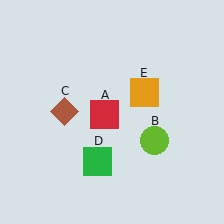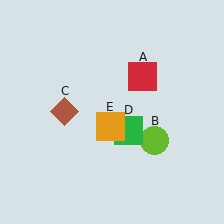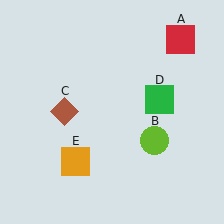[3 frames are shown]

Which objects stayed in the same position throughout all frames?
Lime circle (object B) and brown diamond (object C) remained stationary.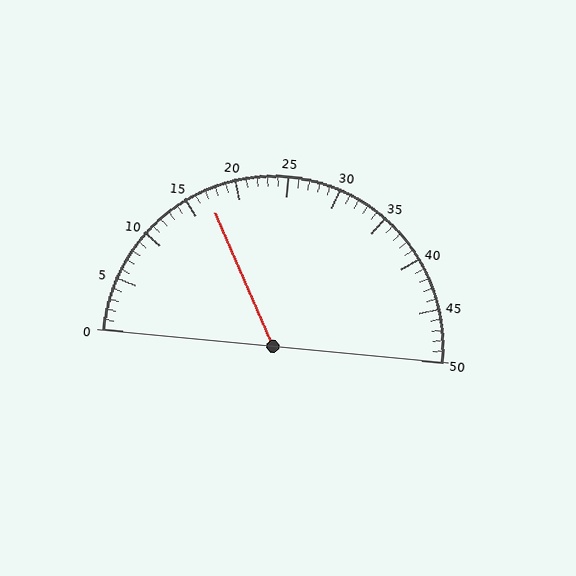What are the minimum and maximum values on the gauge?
The gauge ranges from 0 to 50.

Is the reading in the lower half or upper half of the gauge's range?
The reading is in the lower half of the range (0 to 50).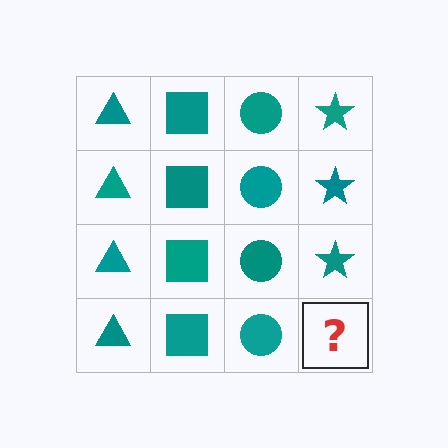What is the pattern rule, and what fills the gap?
The rule is that each column has a consistent shape. The gap should be filled with a teal star.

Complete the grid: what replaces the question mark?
The question mark should be replaced with a teal star.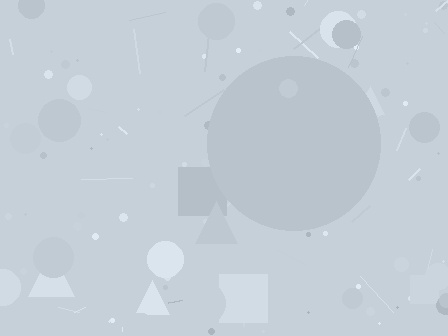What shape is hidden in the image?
A circle is hidden in the image.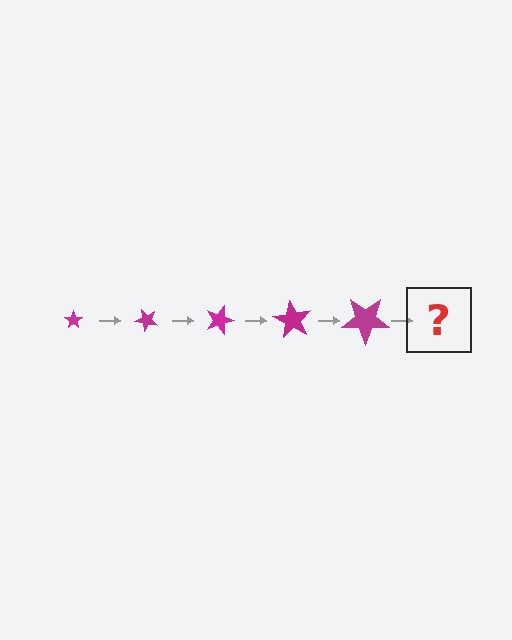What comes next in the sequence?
The next element should be a star, larger than the previous one and rotated 225 degrees from the start.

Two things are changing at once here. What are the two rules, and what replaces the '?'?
The two rules are that the star grows larger each step and it rotates 45 degrees each step. The '?' should be a star, larger than the previous one and rotated 225 degrees from the start.